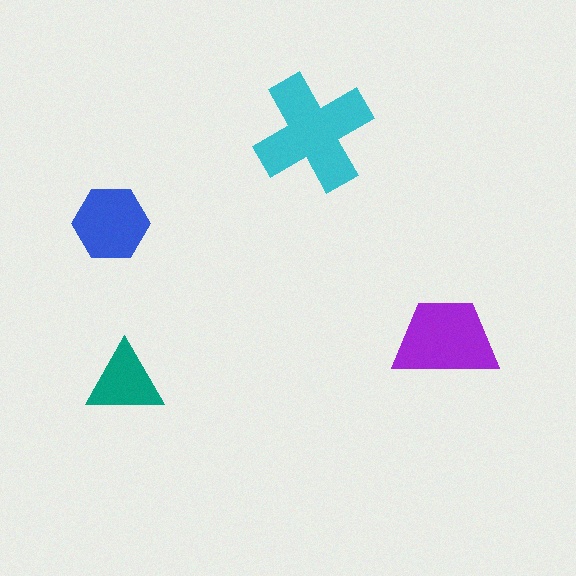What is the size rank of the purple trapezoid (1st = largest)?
2nd.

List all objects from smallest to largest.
The teal triangle, the blue hexagon, the purple trapezoid, the cyan cross.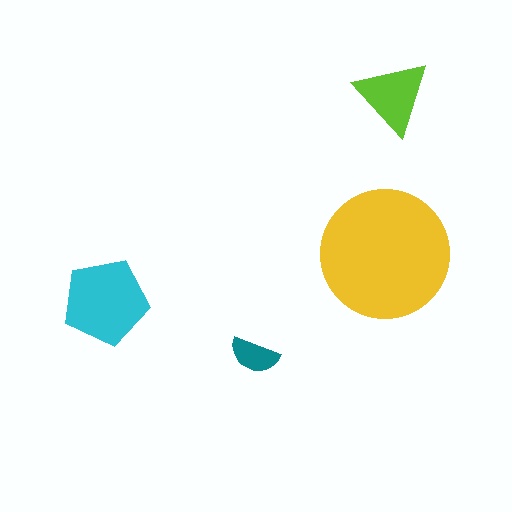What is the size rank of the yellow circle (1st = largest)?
1st.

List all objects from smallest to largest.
The teal semicircle, the lime triangle, the cyan pentagon, the yellow circle.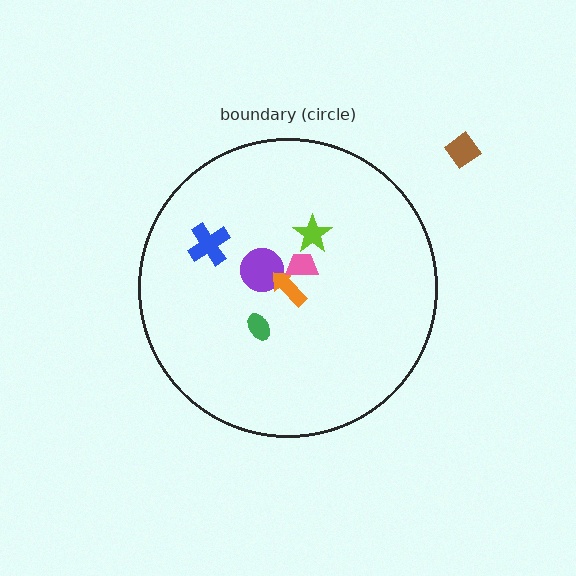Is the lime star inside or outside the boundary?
Inside.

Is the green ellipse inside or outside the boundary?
Inside.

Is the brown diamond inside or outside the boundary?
Outside.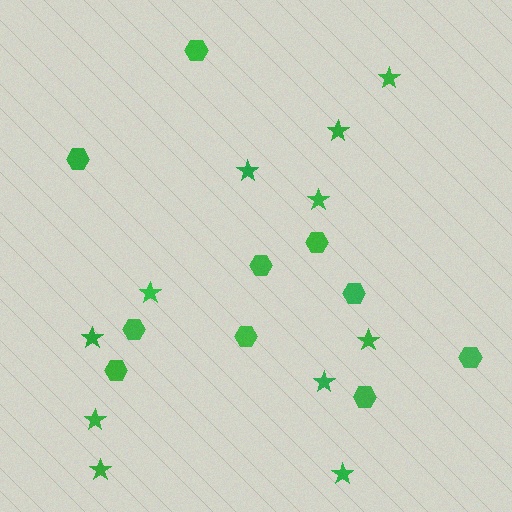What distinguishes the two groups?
There are 2 groups: one group of stars (11) and one group of hexagons (10).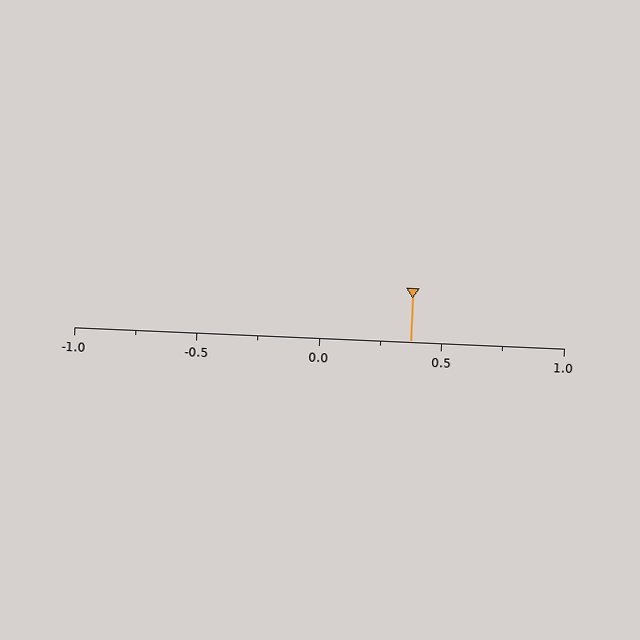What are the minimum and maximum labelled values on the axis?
The axis runs from -1.0 to 1.0.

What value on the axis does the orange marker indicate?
The marker indicates approximately 0.38.